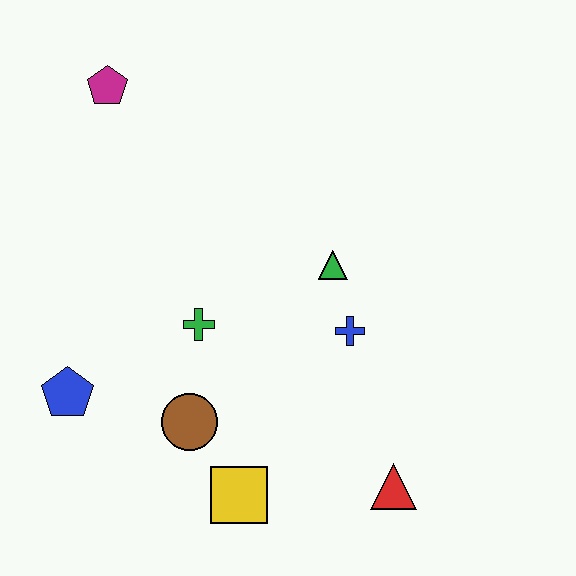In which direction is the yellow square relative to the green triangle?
The yellow square is below the green triangle.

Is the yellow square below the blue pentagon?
Yes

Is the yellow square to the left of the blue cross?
Yes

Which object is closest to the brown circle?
The yellow square is closest to the brown circle.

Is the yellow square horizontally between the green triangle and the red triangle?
No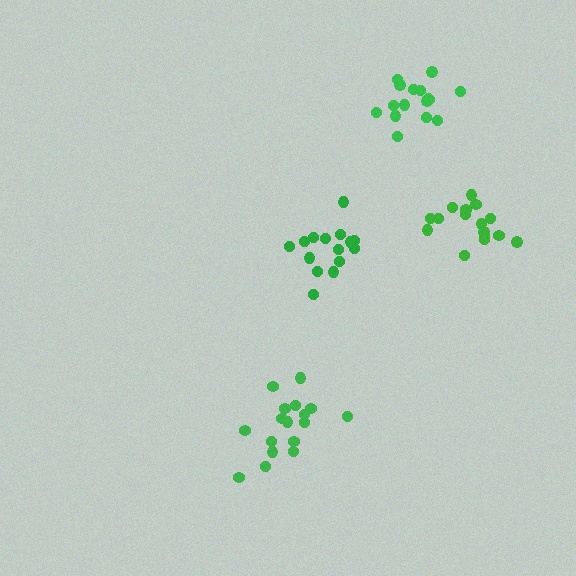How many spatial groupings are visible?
There are 4 spatial groupings.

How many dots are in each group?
Group 1: 15 dots, Group 2: 16 dots, Group 3: 17 dots, Group 4: 16 dots (64 total).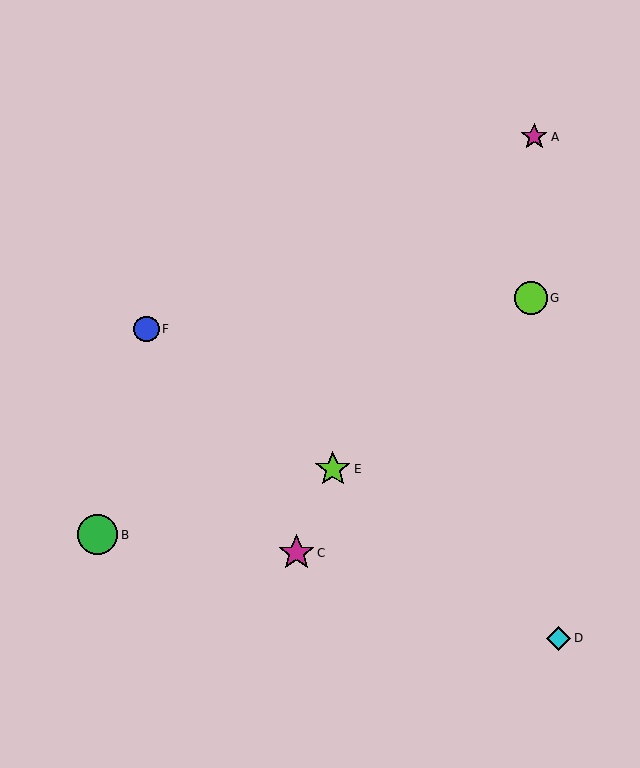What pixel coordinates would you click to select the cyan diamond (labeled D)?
Click at (559, 638) to select the cyan diamond D.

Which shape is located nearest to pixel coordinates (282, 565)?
The magenta star (labeled C) at (296, 553) is nearest to that location.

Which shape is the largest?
The green circle (labeled B) is the largest.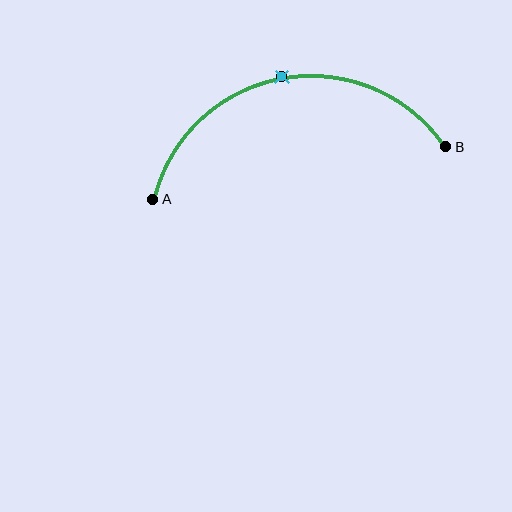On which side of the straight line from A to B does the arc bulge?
The arc bulges above the straight line connecting A and B.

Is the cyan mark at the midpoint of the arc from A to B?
Yes. The cyan mark lies on the arc at equal arc-length from both A and B — it is the arc midpoint.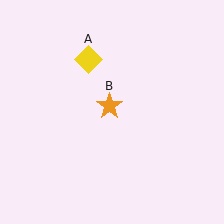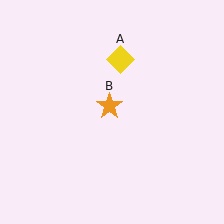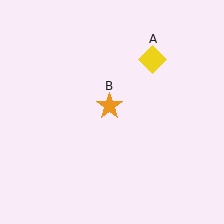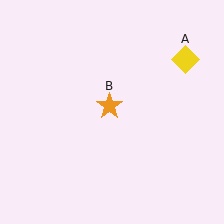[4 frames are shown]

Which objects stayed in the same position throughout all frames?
Orange star (object B) remained stationary.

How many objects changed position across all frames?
1 object changed position: yellow diamond (object A).